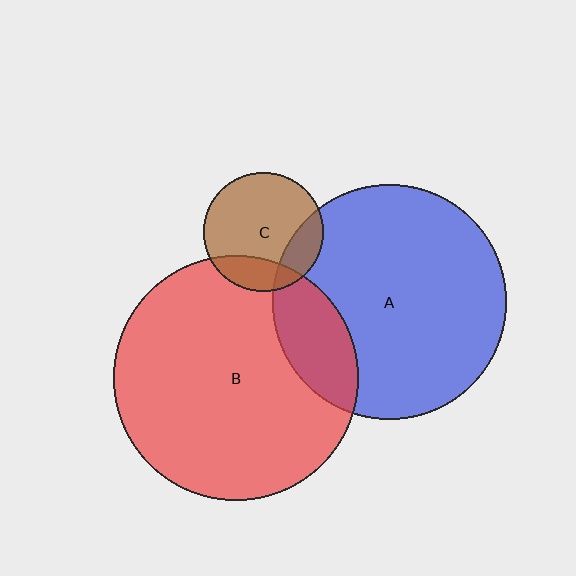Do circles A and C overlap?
Yes.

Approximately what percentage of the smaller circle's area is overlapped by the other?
Approximately 20%.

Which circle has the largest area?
Circle B (red).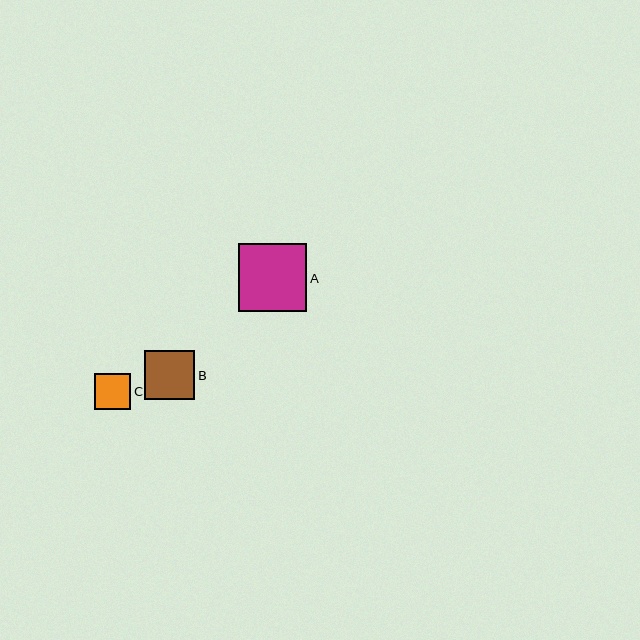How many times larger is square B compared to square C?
Square B is approximately 1.4 times the size of square C.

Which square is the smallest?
Square C is the smallest with a size of approximately 36 pixels.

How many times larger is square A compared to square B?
Square A is approximately 1.4 times the size of square B.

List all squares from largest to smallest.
From largest to smallest: A, B, C.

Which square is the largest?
Square A is the largest with a size of approximately 69 pixels.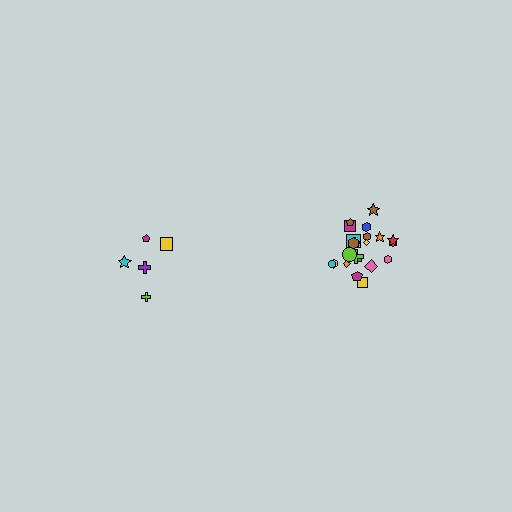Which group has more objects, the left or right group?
The right group.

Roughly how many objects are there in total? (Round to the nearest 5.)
Roughly 25 objects in total.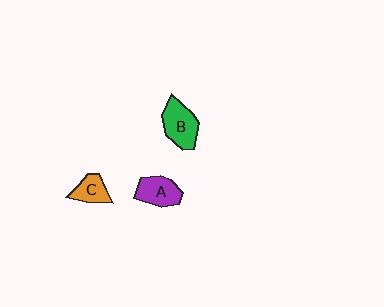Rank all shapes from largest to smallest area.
From largest to smallest: B (green), A (purple), C (orange).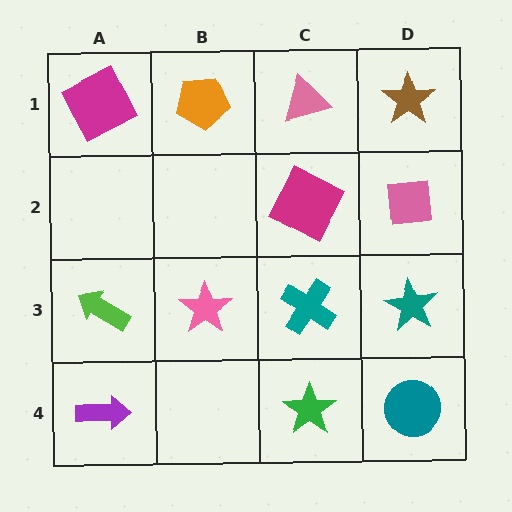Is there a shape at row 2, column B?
No, that cell is empty.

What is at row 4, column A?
A purple arrow.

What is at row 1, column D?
A brown star.